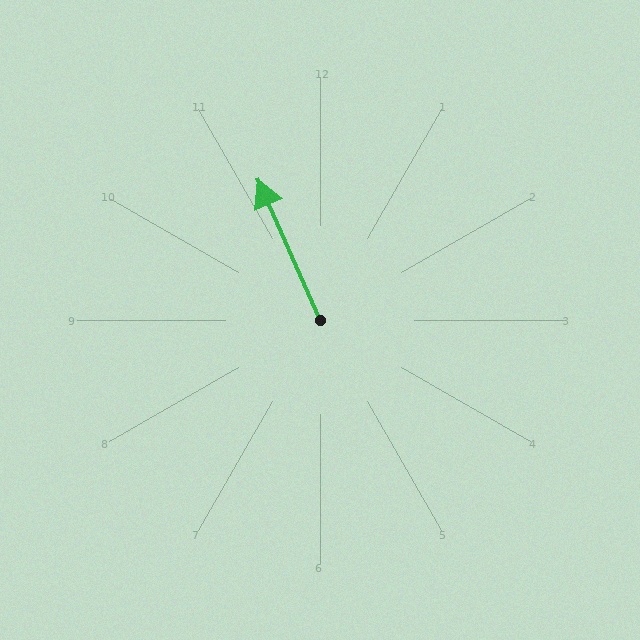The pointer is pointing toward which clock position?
Roughly 11 o'clock.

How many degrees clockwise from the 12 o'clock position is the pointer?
Approximately 336 degrees.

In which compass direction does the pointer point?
Northwest.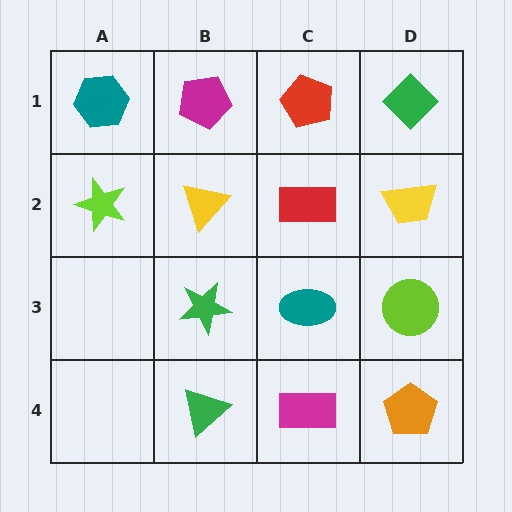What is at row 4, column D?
An orange pentagon.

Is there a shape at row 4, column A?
No, that cell is empty.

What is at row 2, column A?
A lime star.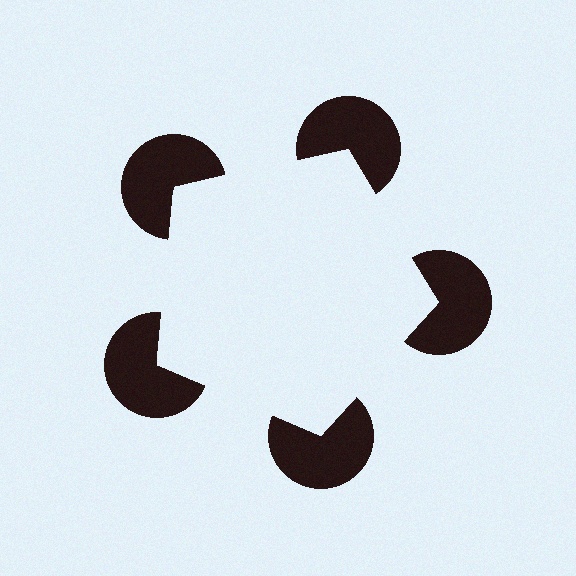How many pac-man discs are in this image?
There are 5 — one at each vertex of the illusory pentagon.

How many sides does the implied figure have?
5 sides.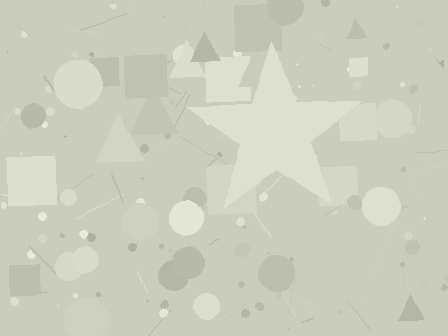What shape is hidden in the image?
A star is hidden in the image.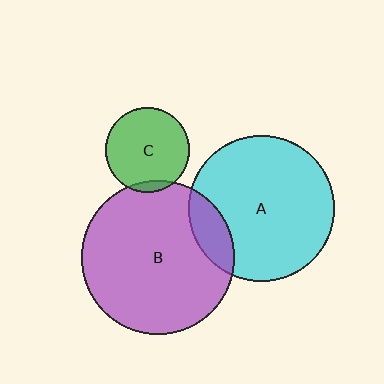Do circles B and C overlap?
Yes.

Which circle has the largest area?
Circle B (purple).